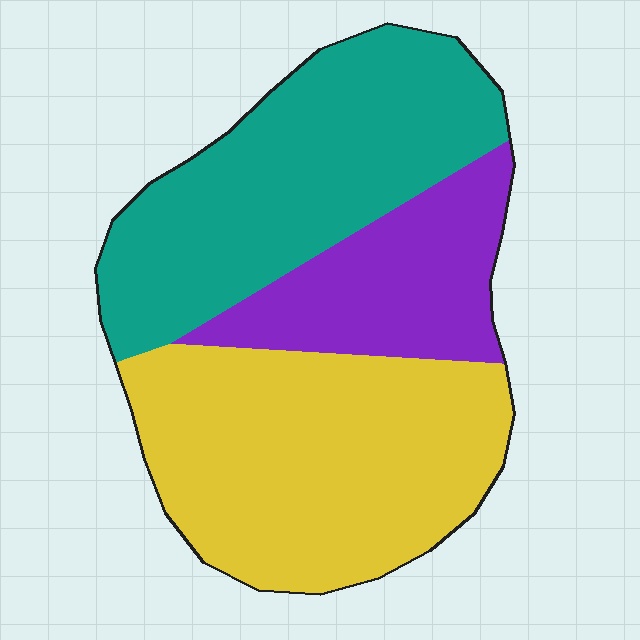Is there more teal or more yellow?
Yellow.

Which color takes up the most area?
Yellow, at roughly 40%.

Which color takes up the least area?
Purple, at roughly 20%.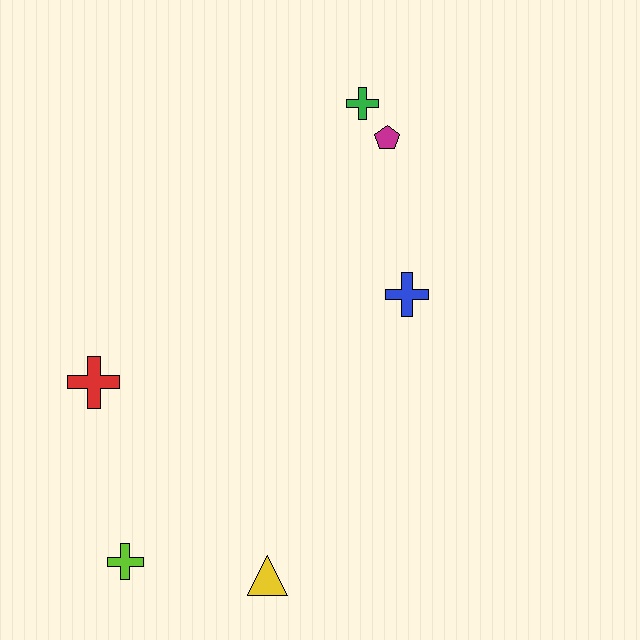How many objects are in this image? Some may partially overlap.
There are 6 objects.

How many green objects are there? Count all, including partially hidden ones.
There is 1 green object.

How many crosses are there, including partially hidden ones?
There are 4 crosses.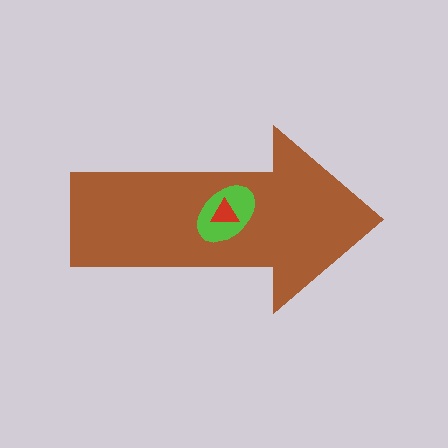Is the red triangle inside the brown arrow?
Yes.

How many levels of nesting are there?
3.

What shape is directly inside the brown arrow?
The lime ellipse.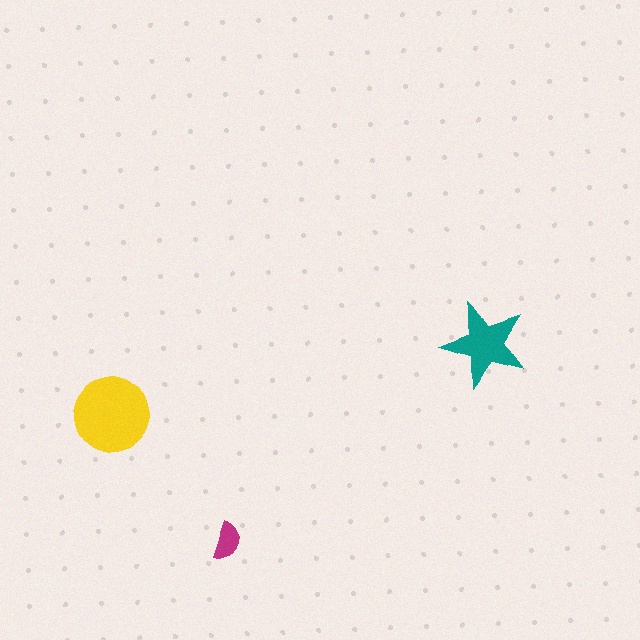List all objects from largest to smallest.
The yellow circle, the teal star, the magenta semicircle.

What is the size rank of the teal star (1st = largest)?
2nd.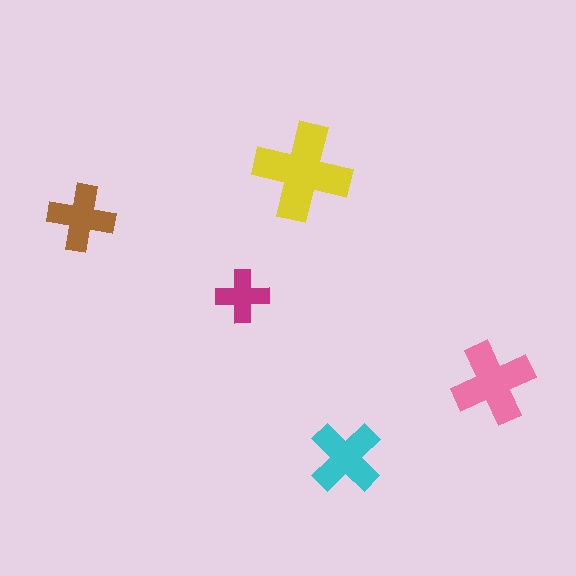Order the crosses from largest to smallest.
the yellow one, the pink one, the cyan one, the brown one, the magenta one.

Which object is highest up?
The yellow cross is topmost.